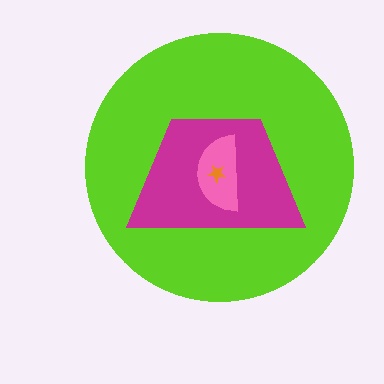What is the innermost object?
The orange star.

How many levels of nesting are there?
4.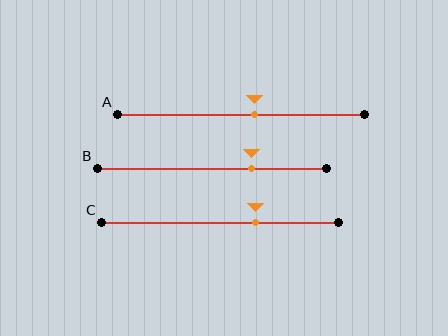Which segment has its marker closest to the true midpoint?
Segment A has its marker closest to the true midpoint.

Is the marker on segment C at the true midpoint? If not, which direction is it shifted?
No, the marker on segment C is shifted to the right by about 15% of the segment length.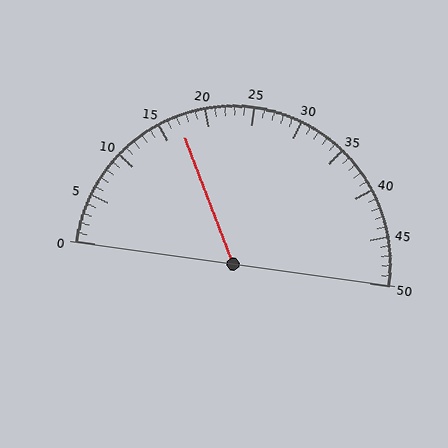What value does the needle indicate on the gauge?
The needle indicates approximately 17.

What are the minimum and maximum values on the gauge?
The gauge ranges from 0 to 50.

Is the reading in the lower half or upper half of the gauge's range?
The reading is in the lower half of the range (0 to 50).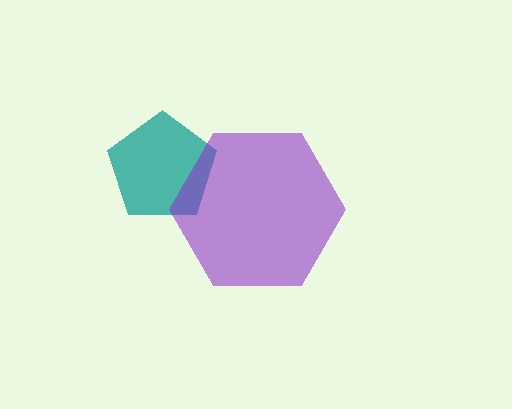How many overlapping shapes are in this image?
There are 2 overlapping shapes in the image.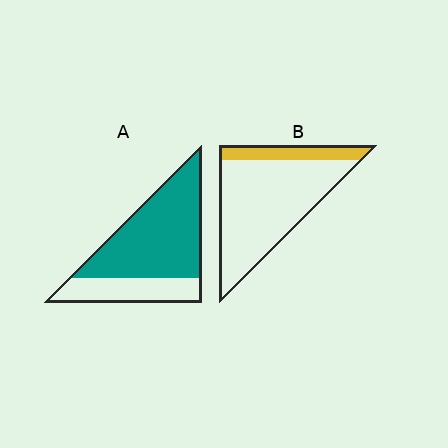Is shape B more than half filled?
No.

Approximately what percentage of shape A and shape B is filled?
A is approximately 70% and B is approximately 20%.